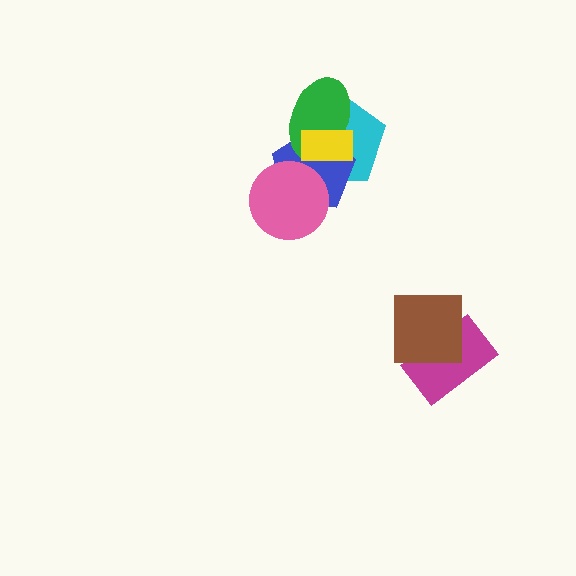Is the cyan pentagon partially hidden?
Yes, it is partially covered by another shape.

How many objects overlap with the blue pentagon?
4 objects overlap with the blue pentagon.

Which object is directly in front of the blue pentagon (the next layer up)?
The pink circle is directly in front of the blue pentagon.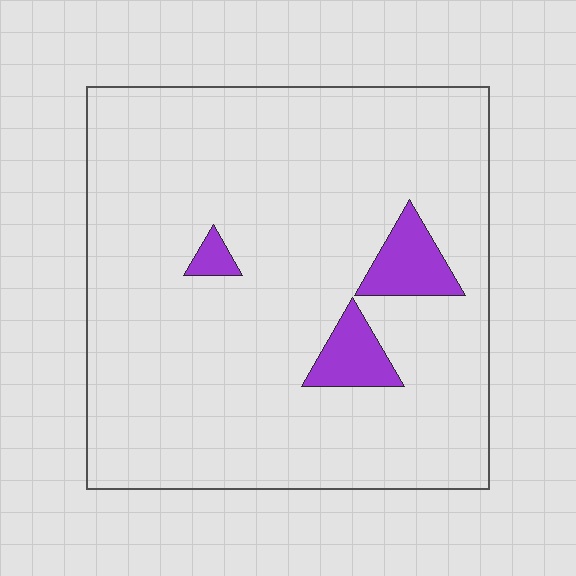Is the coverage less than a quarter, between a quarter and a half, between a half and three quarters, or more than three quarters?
Less than a quarter.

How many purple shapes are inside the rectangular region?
3.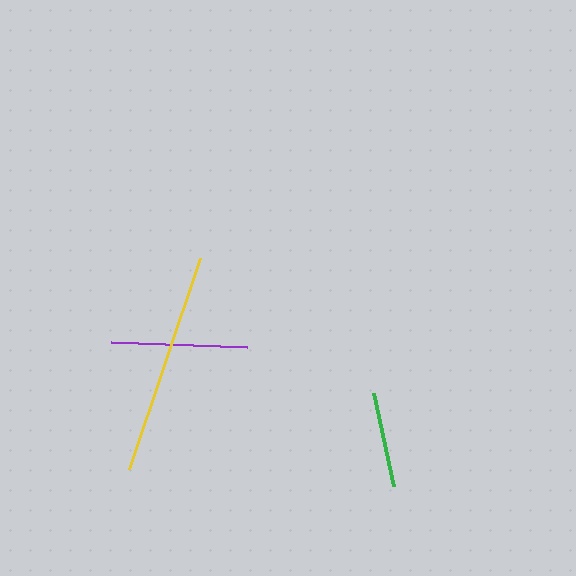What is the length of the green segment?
The green segment is approximately 95 pixels long.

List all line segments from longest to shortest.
From longest to shortest: yellow, purple, green.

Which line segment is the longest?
The yellow line is the longest at approximately 223 pixels.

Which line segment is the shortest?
The green line is the shortest at approximately 95 pixels.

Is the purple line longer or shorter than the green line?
The purple line is longer than the green line.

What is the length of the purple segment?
The purple segment is approximately 136 pixels long.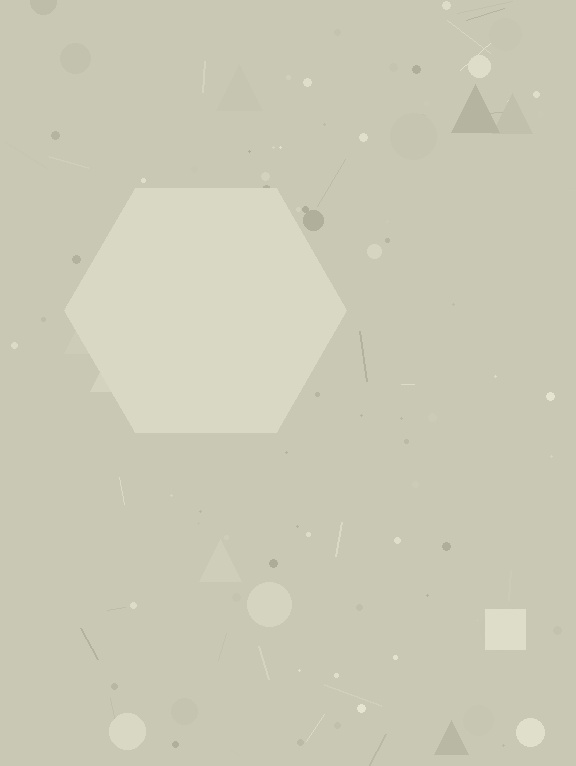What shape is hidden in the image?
A hexagon is hidden in the image.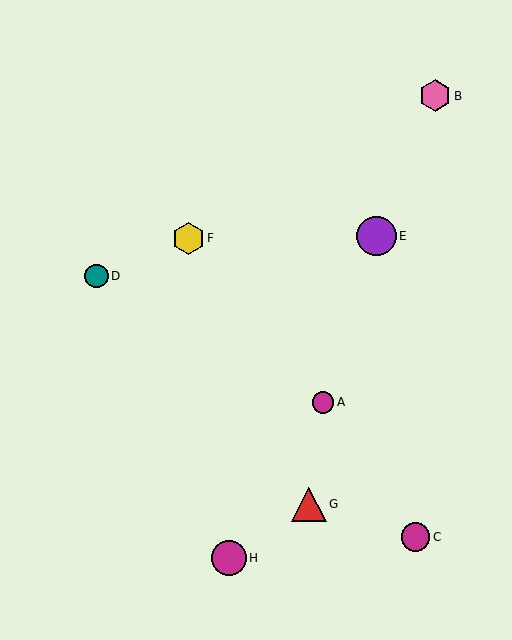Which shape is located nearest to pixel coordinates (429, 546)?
The magenta circle (labeled C) at (416, 537) is nearest to that location.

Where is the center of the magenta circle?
The center of the magenta circle is at (323, 402).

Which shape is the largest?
The purple circle (labeled E) is the largest.